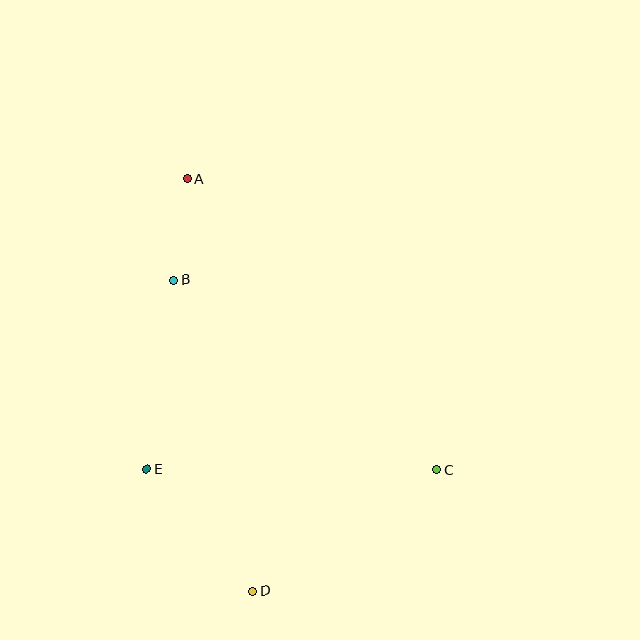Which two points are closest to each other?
Points A and B are closest to each other.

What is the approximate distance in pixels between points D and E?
The distance between D and E is approximately 162 pixels.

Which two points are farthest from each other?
Points A and D are farthest from each other.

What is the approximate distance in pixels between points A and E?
The distance between A and E is approximately 293 pixels.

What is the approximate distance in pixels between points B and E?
The distance between B and E is approximately 191 pixels.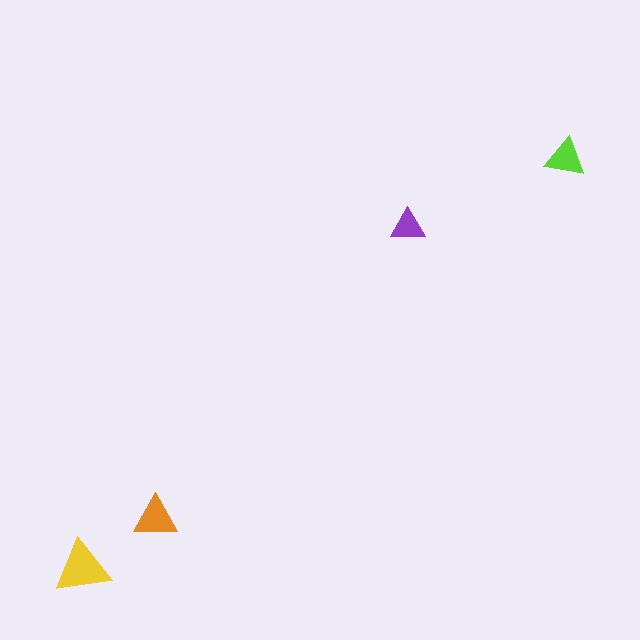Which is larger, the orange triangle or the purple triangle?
The orange one.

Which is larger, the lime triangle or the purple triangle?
The lime one.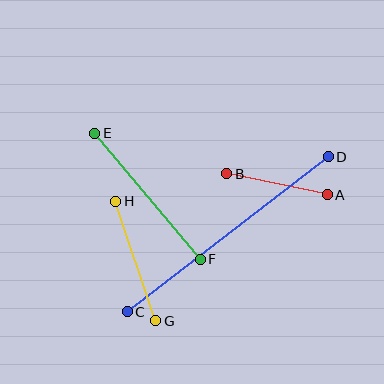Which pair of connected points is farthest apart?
Points C and D are farthest apart.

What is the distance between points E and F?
The distance is approximately 164 pixels.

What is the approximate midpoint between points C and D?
The midpoint is at approximately (228, 234) pixels.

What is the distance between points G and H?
The distance is approximately 126 pixels.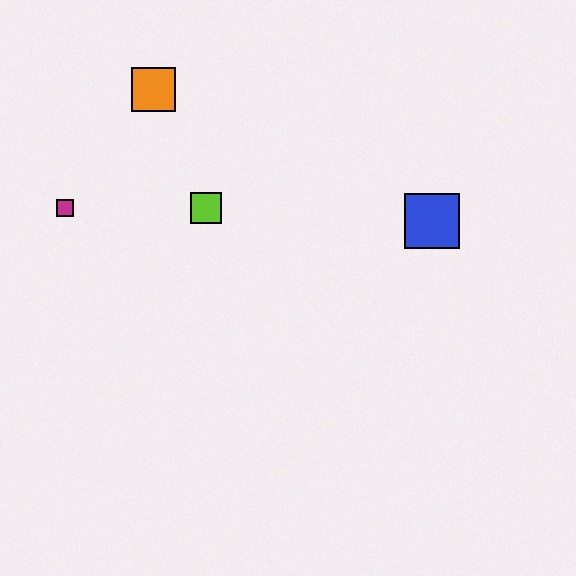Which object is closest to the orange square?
The lime square is closest to the orange square.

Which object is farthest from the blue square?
The magenta square is farthest from the blue square.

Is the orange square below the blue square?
No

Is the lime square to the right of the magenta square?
Yes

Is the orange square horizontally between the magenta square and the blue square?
Yes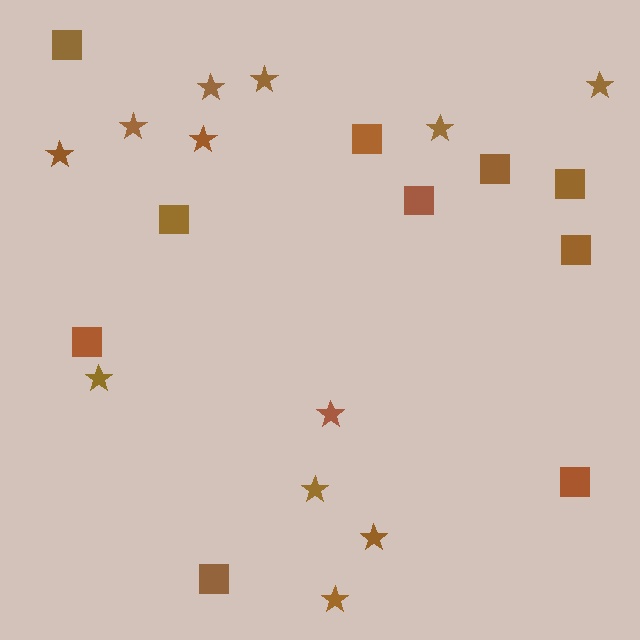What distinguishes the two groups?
There are 2 groups: one group of stars (12) and one group of squares (10).